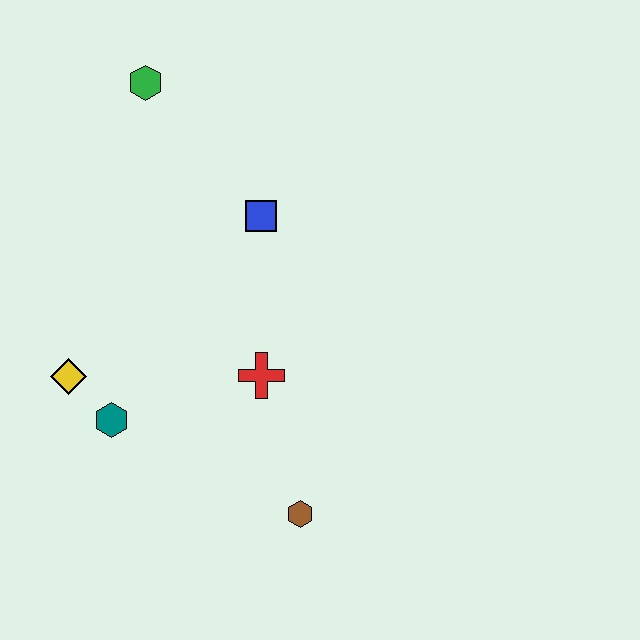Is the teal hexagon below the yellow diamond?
Yes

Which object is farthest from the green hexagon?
The brown hexagon is farthest from the green hexagon.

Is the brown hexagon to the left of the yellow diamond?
No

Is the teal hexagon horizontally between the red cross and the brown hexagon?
No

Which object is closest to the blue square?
The red cross is closest to the blue square.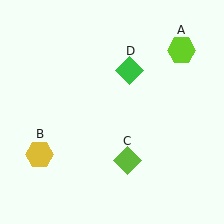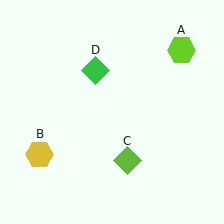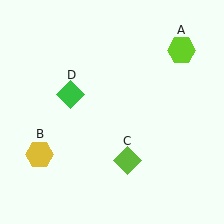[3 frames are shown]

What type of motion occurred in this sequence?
The green diamond (object D) rotated counterclockwise around the center of the scene.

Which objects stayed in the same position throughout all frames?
Lime hexagon (object A) and yellow hexagon (object B) and lime diamond (object C) remained stationary.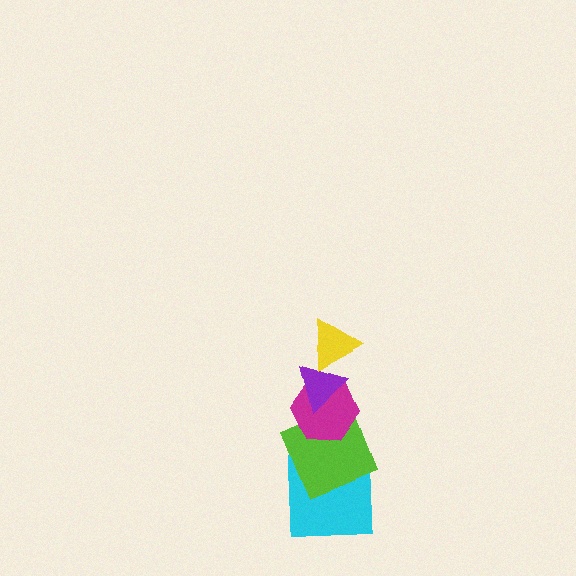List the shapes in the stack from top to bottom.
From top to bottom: the yellow triangle, the purple triangle, the magenta hexagon, the lime square, the cyan square.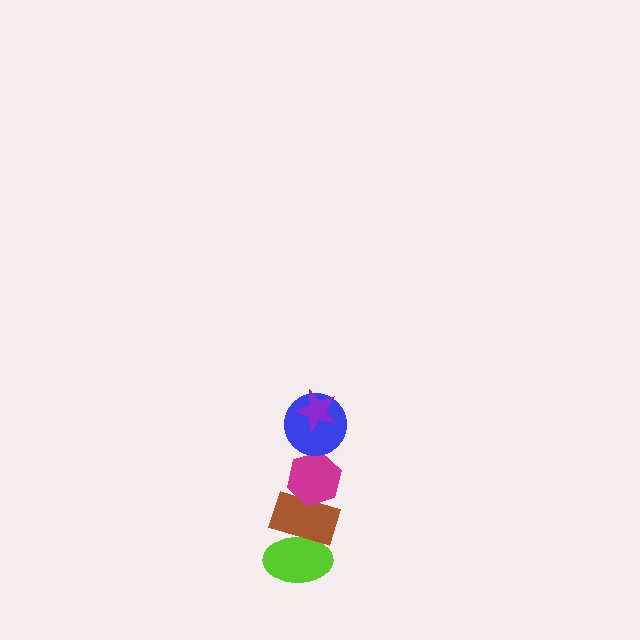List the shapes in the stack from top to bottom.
From top to bottom: the purple star, the blue circle, the magenta hexagon, the brown rectangle, the lime ellipse.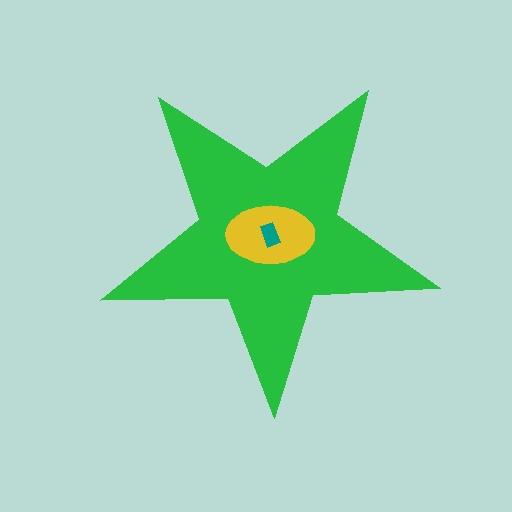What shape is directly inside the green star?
The yellow ellipse.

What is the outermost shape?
The green star.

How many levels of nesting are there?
3.